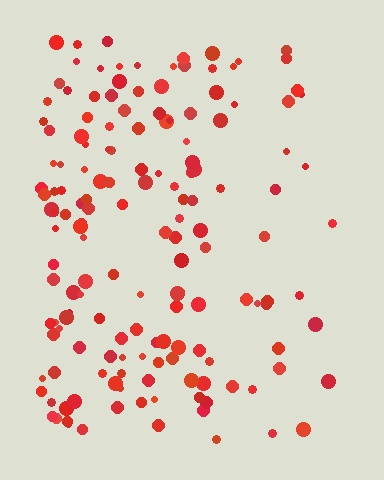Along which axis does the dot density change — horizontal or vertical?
Horizontal.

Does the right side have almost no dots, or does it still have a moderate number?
Still a moderate number, just noticeably fewer than the left.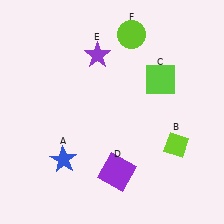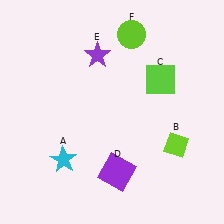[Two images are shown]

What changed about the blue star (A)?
In Image 1, A is blue. In Image 2, it changed to cyan.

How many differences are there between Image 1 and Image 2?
There is 1 difference between the two images.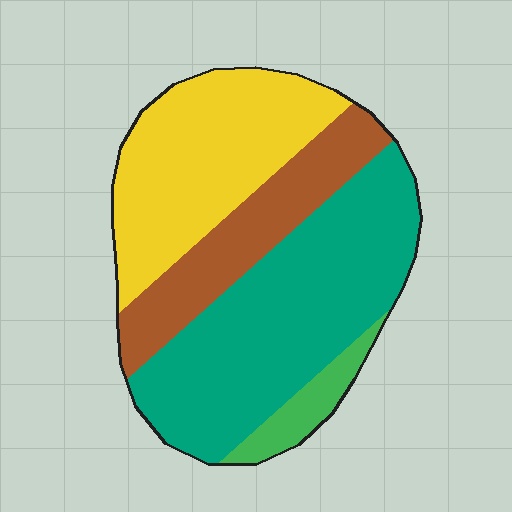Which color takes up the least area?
Green, at roughly 5%.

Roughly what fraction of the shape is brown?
Brown covers 20% of the shape.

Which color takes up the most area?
Teal, at roughly 45%.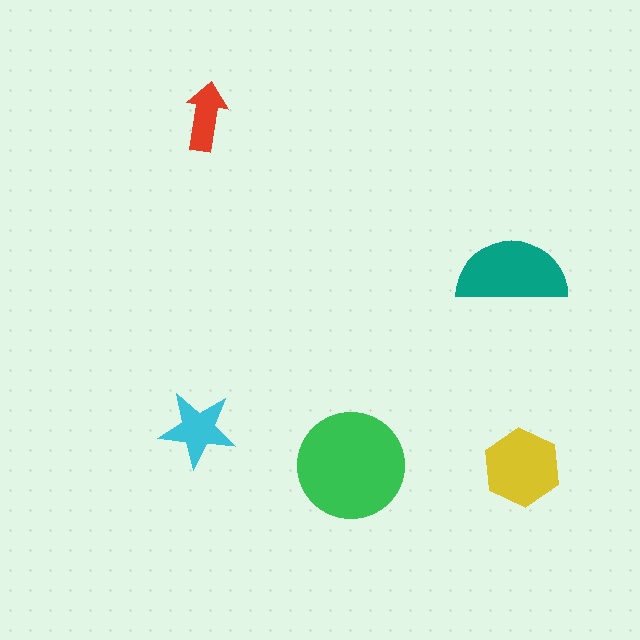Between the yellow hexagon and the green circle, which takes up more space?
The green circle.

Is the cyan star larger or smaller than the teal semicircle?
Smaller.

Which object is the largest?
The green circle.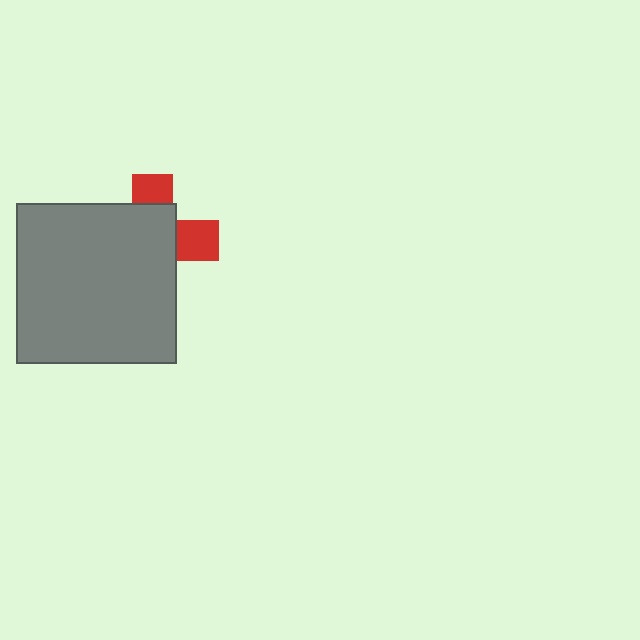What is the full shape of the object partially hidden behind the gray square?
The partially hidden object is a red cross.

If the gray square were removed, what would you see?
You would see the complete red cross.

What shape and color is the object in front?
The object in front is a gray square.